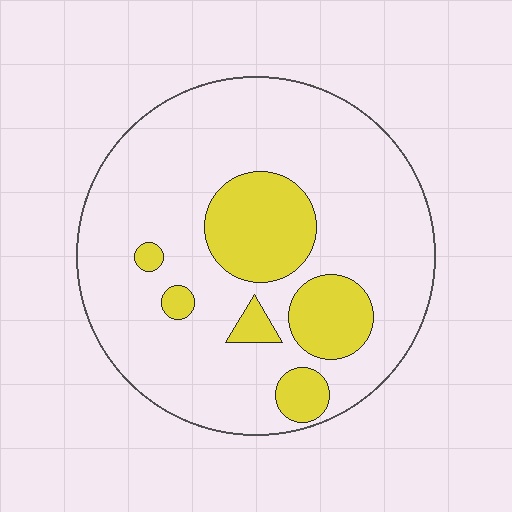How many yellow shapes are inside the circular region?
6.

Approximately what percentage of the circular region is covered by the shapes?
Approximately 20%.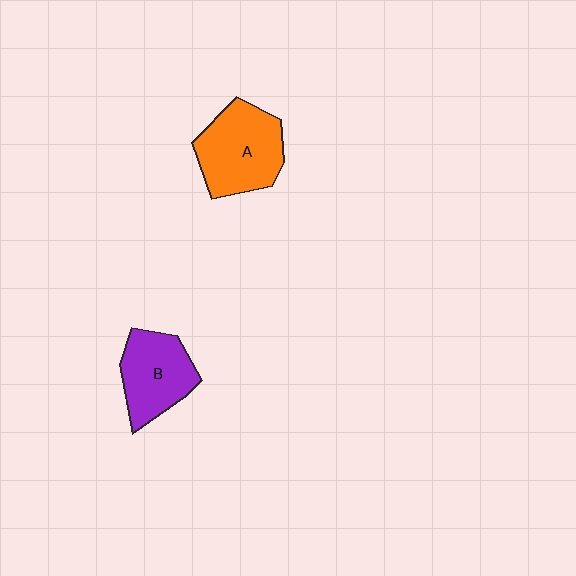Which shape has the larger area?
Shape A (orange).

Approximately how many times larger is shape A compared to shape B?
Approximately 1.2 times.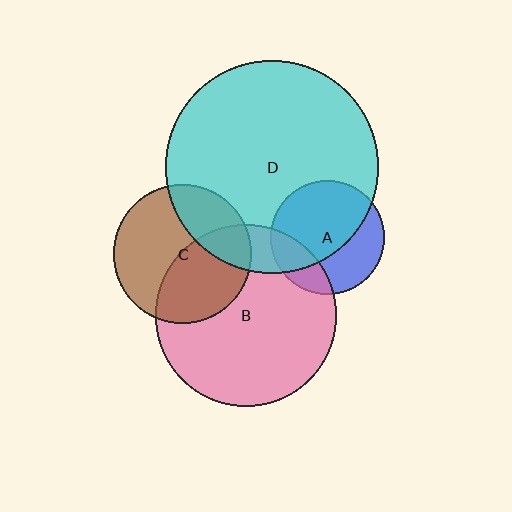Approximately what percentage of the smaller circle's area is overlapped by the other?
Approximately 15%.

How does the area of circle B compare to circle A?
Approximately 2.5 times.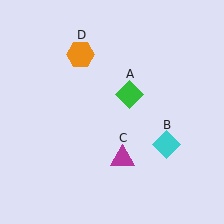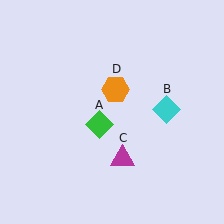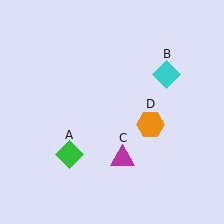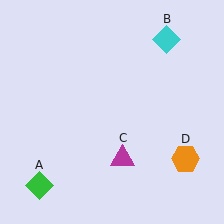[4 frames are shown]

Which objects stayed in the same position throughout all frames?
Magenta triangle (object C) remained stationary.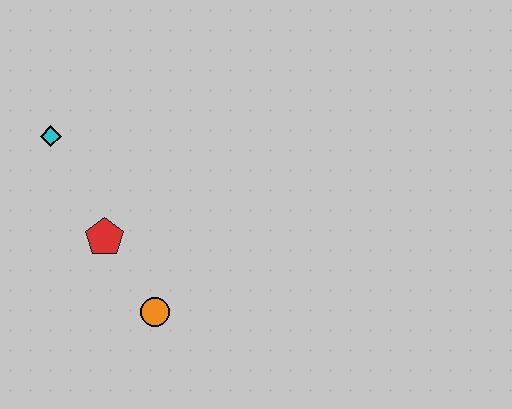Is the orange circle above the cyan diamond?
No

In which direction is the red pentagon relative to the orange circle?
The red pentagon is above the orange circle.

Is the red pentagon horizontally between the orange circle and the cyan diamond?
Yes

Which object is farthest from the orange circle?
The cyan diamond is farthest from the orange circle.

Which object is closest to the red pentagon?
The orange circle is closest to the red pentagon.